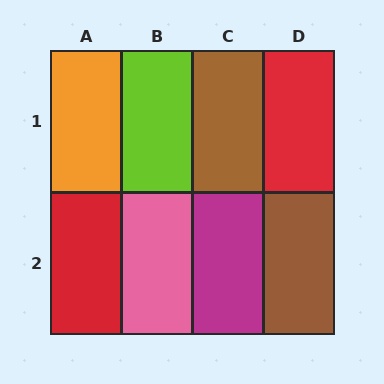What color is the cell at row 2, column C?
Magenta.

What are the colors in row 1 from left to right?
Orange, lime, brown, red.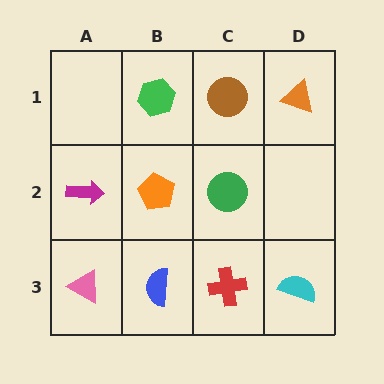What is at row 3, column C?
A red cross.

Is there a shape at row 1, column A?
No, that cell is empty.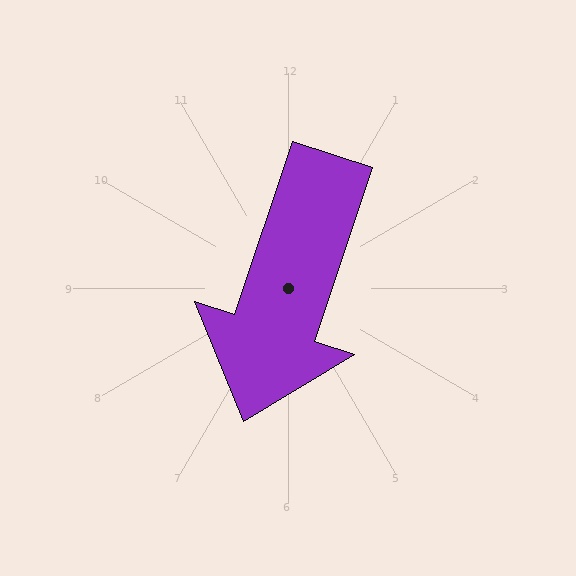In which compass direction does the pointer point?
South.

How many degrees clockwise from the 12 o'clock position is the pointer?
Approximately 198 degrees.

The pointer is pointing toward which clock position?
Roughly 7 o'clock.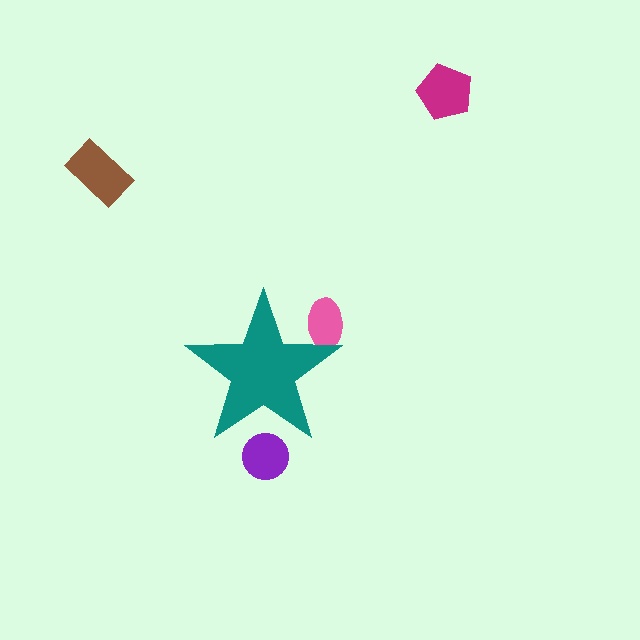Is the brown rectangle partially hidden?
No, the brown rectangle is fully visible.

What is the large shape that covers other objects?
A teal star.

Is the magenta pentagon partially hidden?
No, the magenta pentagon is fully visible.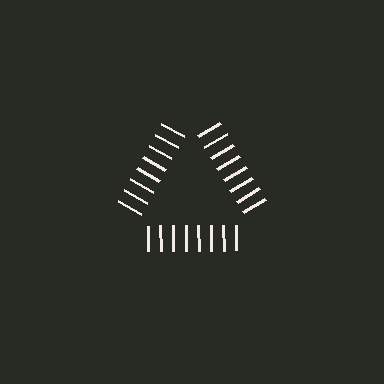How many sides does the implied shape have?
3 sides — the line-ends trace a triangle.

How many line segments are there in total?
24 — 8 along each of the 3 edges.